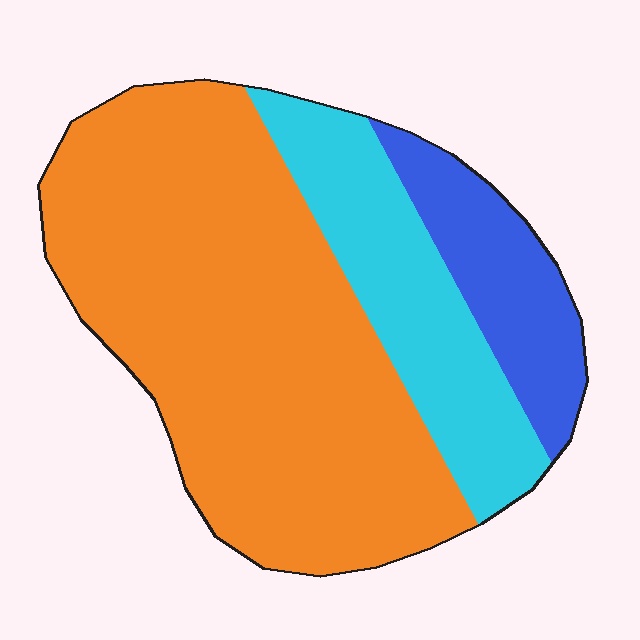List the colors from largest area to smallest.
From largest to smallest: orange, cyan, blue.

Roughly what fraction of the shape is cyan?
Cyan covers roughly 20% of the shape.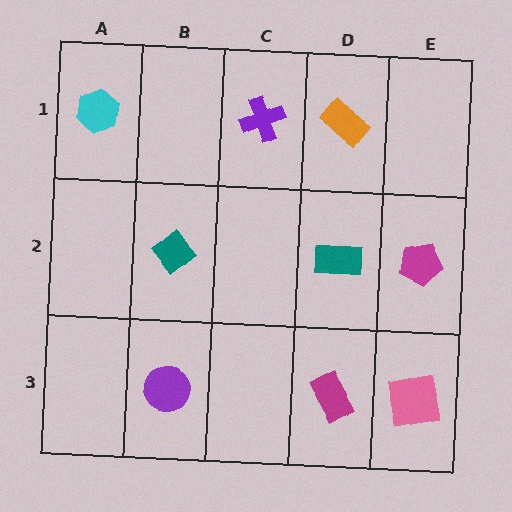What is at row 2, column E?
A magenta pentagon.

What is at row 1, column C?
A purple cross.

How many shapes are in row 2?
3 shapes.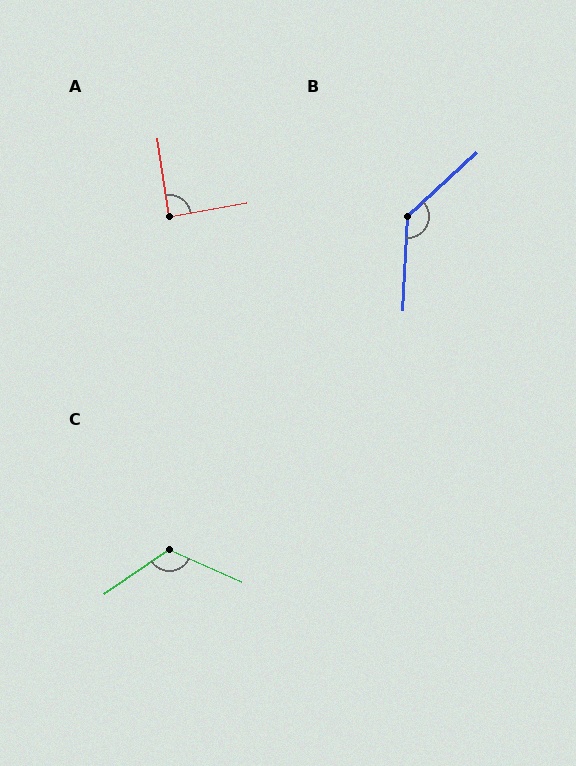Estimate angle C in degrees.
Approximately 122 degrees.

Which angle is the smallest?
A, at approximately 88 degrees.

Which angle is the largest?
B, at approximately 135 degrees.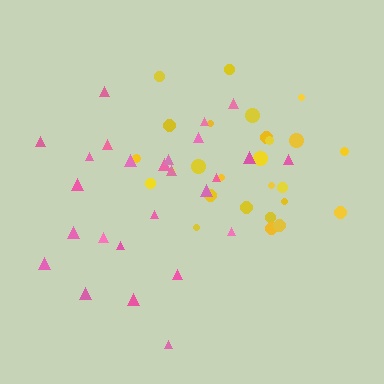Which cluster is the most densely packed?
Yellow.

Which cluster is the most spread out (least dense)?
Pink.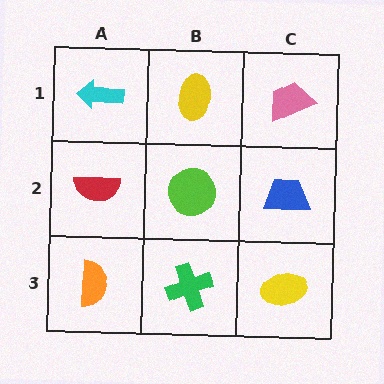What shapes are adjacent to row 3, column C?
A blue trapezoid (row 2, column C), a green cross (row 3, column B).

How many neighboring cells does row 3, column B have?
3.